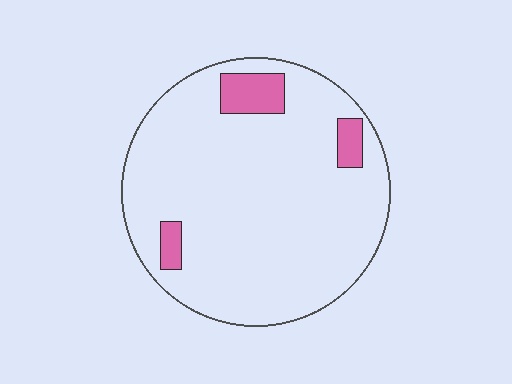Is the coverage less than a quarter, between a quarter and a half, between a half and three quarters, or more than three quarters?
Less than a quarter.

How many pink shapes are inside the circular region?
3.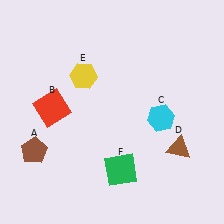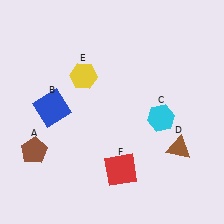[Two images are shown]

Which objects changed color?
B changed from red to blue. F changed from green to red.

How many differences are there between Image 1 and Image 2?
There are 2 differences between the two images.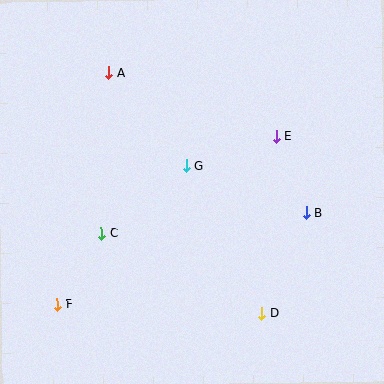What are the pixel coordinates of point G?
Point G is at (186, 166).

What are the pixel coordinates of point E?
Point E is at (277, 136).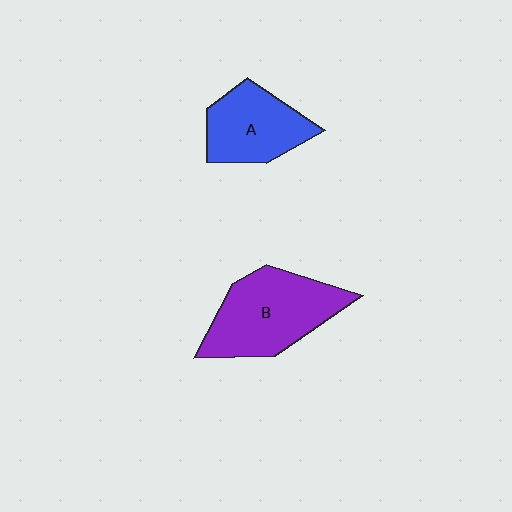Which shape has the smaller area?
Shape A (blue).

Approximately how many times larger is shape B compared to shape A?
Approximately 1.4 times.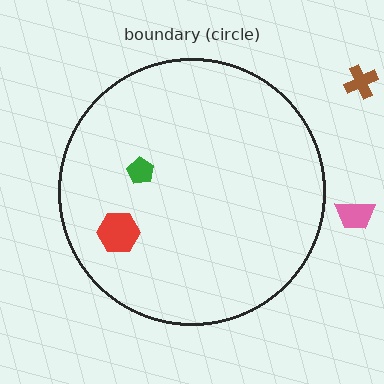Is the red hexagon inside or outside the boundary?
Inside.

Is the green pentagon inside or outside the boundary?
Inside.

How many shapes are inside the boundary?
2 inside, 2 outside.